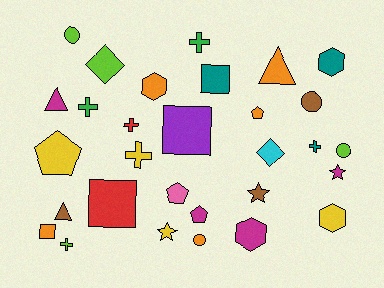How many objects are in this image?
There are 30 objects.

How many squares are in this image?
There are 4 squares.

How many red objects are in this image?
There are 2 red objects.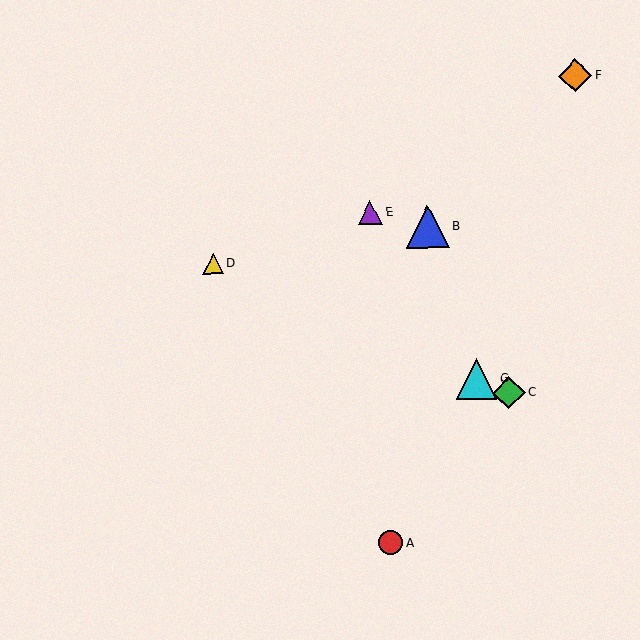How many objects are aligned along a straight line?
3 objects (C, D, G) are aligned along a straight line.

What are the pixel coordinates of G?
Object G is at (476, 379).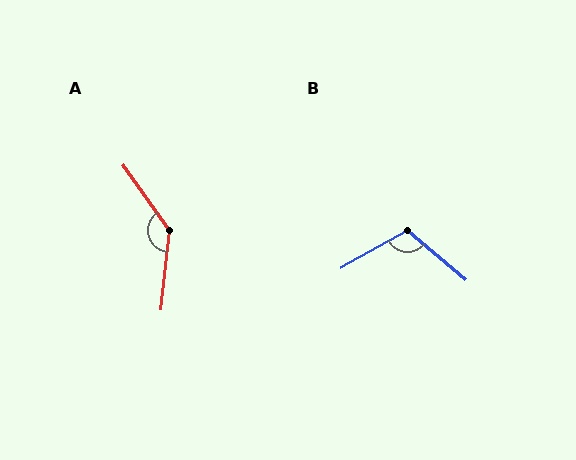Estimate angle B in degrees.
Approximately 111 degrees.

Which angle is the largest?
A, at approximately 139 degrees.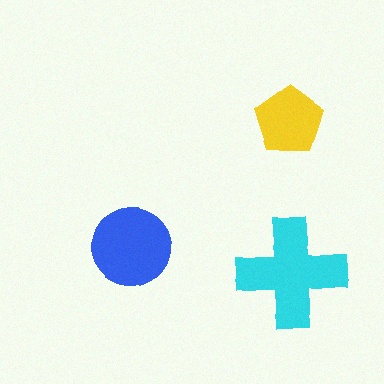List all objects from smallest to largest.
The yellow pentagon, the blue circle, the cyan cross.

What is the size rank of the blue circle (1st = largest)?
2nd.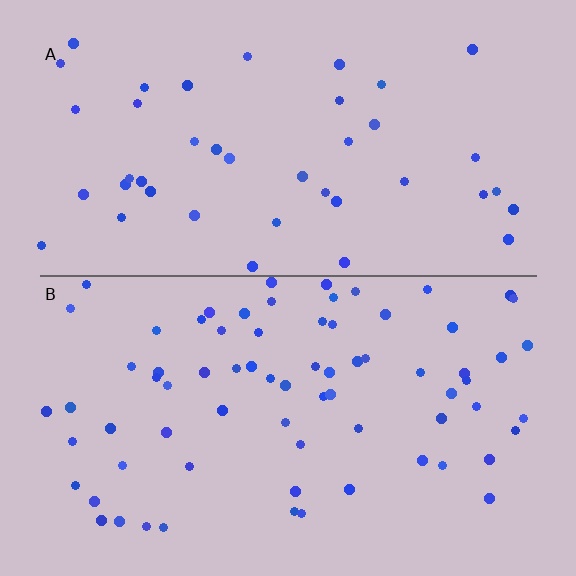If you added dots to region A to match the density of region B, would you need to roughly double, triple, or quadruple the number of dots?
Approximately double.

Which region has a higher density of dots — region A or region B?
B (the bottom).